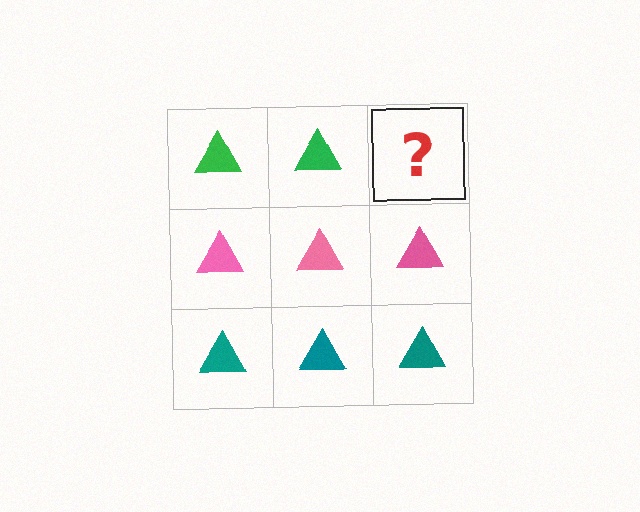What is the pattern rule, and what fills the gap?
The rule is that each row has a consistent color. The gap should be filled with a green triangle.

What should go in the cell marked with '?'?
The missing cell should contain a green triangle.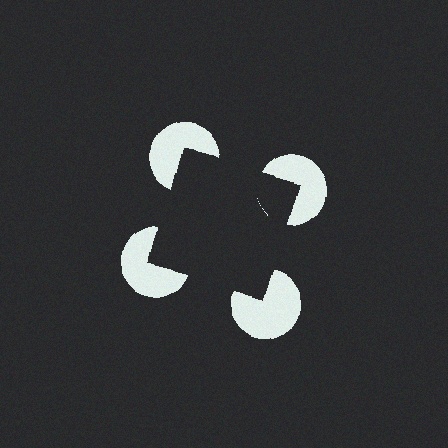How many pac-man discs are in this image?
There are 4 — one at each vertex of the illusory square.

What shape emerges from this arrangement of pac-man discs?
An illusory square — its edges are inferred from the aligned wedge cuts in the pac-man discs, not physically drawn.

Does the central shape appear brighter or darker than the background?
It typically appears slightly darker than the background, even though no actual brightness change is drawn.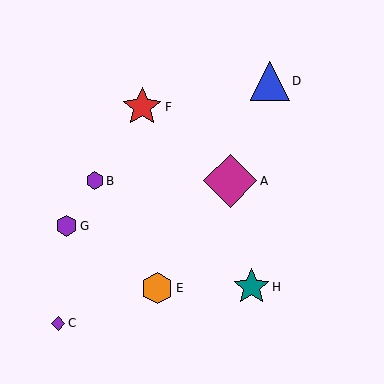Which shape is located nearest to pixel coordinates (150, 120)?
The red star (labeled F) at (142, 107) is nearest to that location.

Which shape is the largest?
The magenta diamond (labeled A) is the largest.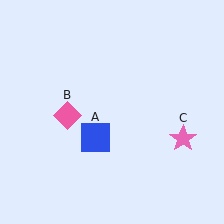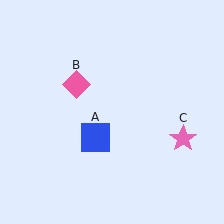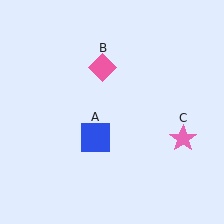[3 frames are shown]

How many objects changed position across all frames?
1 object changed position: pink diamond (object B).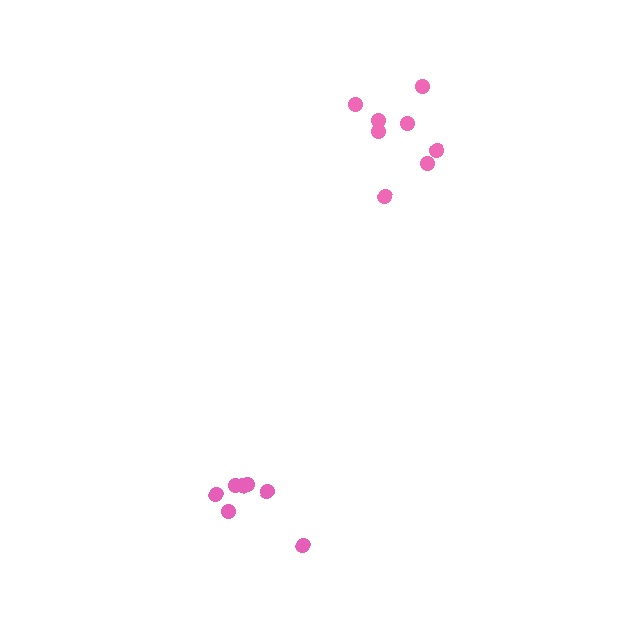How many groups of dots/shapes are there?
There are 2 groups.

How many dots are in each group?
Group 1: 8 dots, Group 2: 7 dots (15 total).